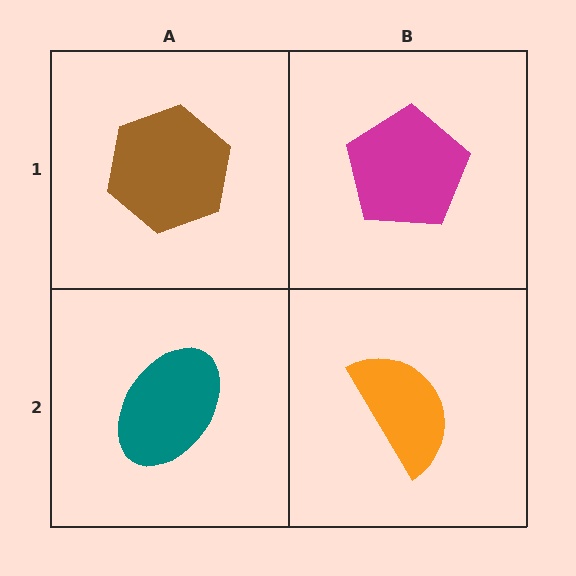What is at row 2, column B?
An orange semicircle.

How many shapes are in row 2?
2 shapes.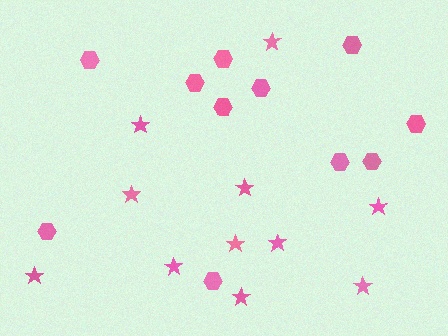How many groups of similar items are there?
There are 2 groups: one group of stars (11) and one group of hexagons (11).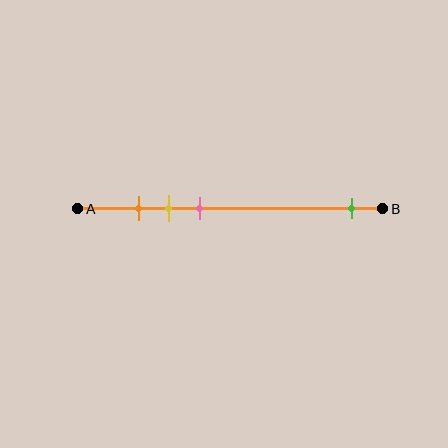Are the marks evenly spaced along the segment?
No, the marks are not evenly spaced.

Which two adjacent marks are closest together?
The orange and yellow marks are the closest adjacent pair.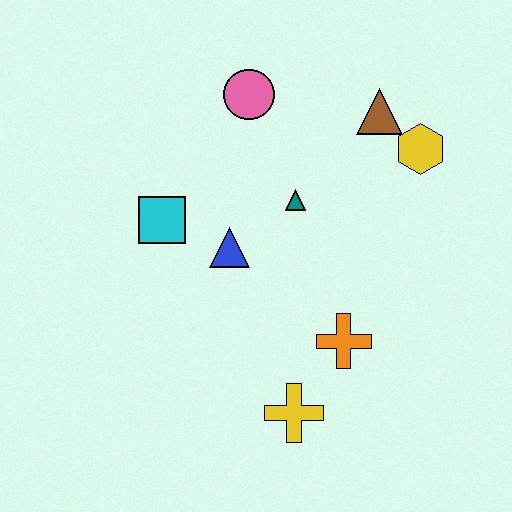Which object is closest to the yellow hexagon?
The brown triangle is closest to the yellow hexagon.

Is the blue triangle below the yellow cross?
No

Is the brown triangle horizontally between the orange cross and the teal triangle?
No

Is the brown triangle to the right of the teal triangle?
Yes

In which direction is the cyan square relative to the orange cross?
The cyan square is to the left of the orange cross.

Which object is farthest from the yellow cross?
The pink circle is farthest from the yellow cross.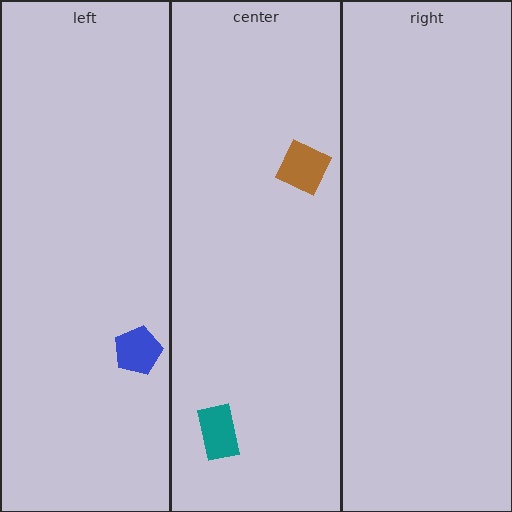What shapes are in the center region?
The brown diamond, the teal rectangle.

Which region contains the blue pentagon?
The left region.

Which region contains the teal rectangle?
The center region.